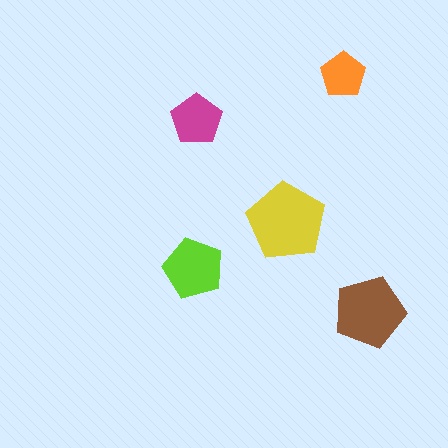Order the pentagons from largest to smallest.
the yellow one, the brown one, the lime one, the magenta one, the orange one.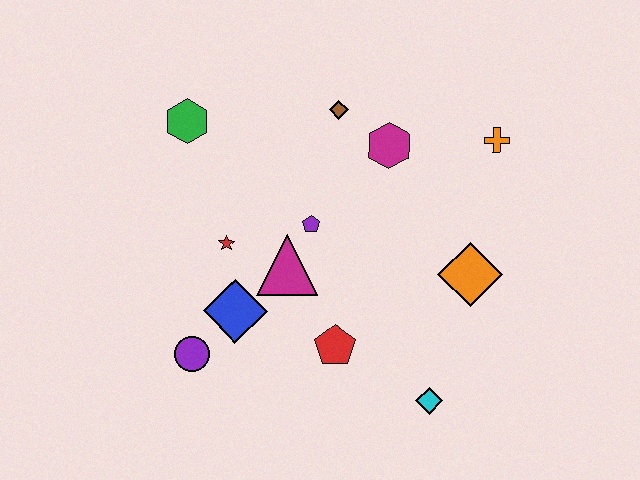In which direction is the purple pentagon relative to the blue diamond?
The purple pentagon is above the blue diamond.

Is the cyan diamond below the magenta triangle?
Yes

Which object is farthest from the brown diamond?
The cyan diamond is farthest from the brown diamond.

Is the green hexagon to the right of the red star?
No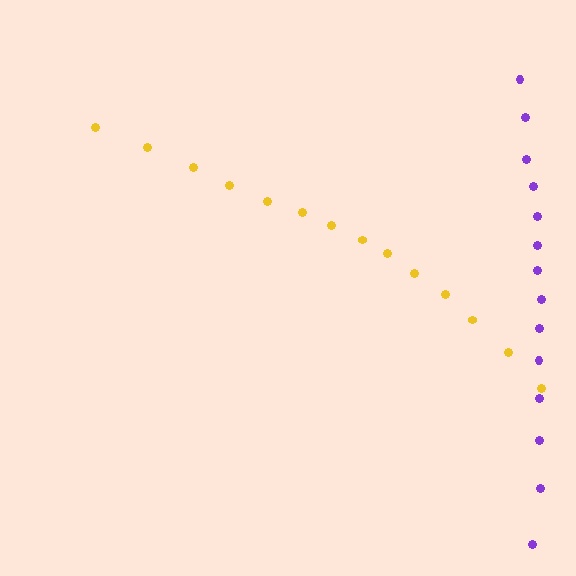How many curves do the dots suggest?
There are 2 distinct paths.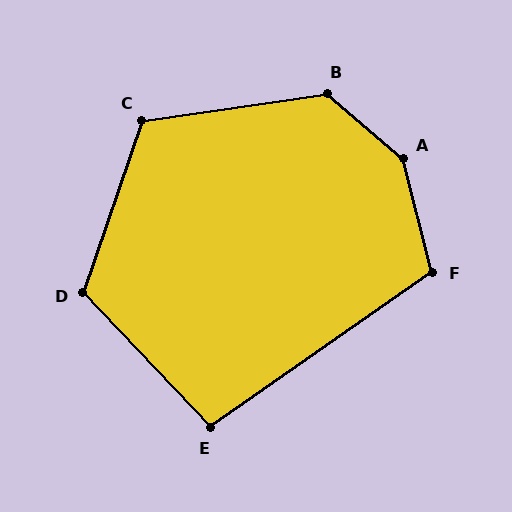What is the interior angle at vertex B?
Approximately 132 degrees (obtuse).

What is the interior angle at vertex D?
Approximately 118 degrees (obtuse).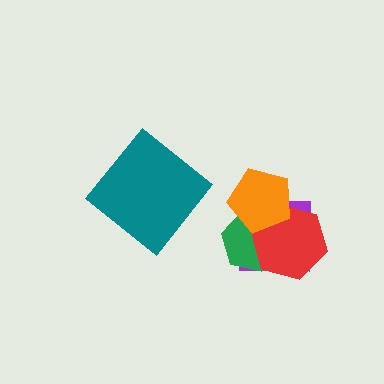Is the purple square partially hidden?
Yes, it is partially covered by another shape.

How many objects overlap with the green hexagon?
3 objects overlap with the green hexagon.